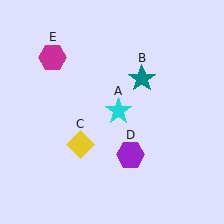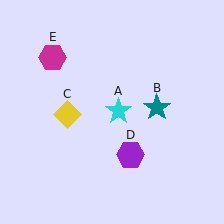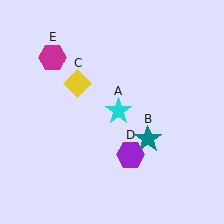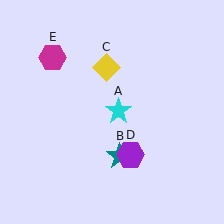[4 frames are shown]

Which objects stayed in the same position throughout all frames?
Cyan star (object A) and purple hexagon (object D) and magenta hexagon (object E) remained stationary.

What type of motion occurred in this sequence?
The teal star (object B), yellow diamond (object C) rotated clockwise around the center of the scene.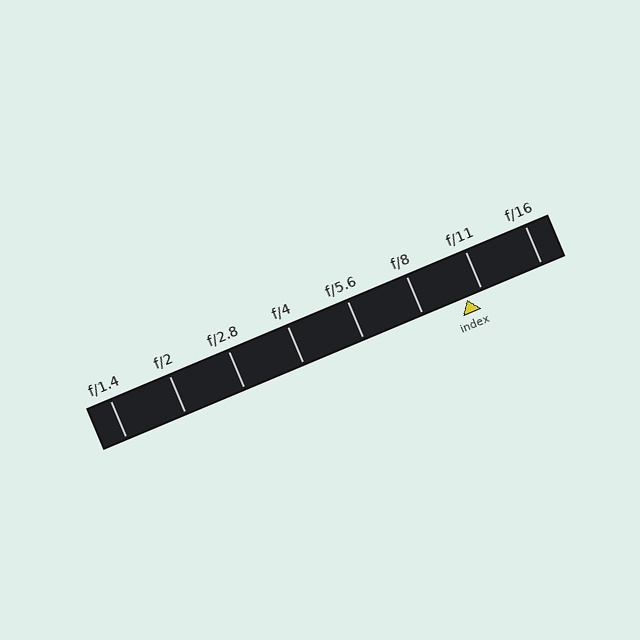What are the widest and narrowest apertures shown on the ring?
The widest aperture shown is f/1.4 and the narrowest is f/16.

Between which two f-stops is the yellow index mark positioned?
The index mark is between f/8 and f/11.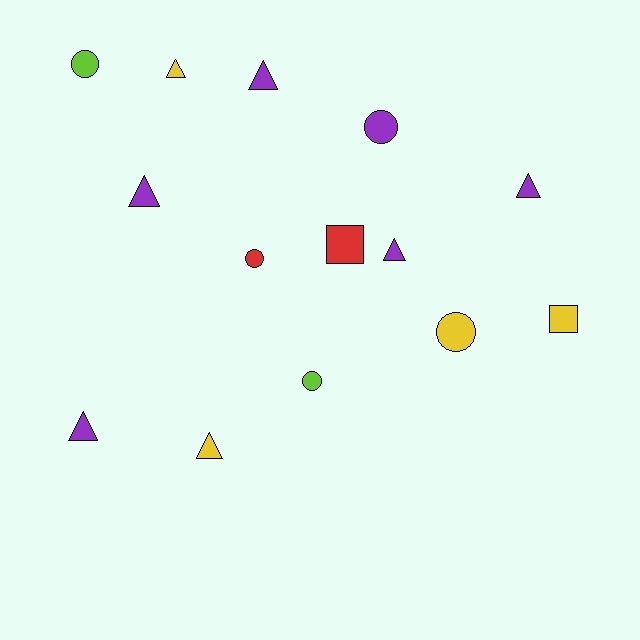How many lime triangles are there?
There are no lime triangles.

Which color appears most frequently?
Purple, with 6 objects.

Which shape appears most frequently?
Triangle, with 7 objects.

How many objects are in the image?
There are 14 objects.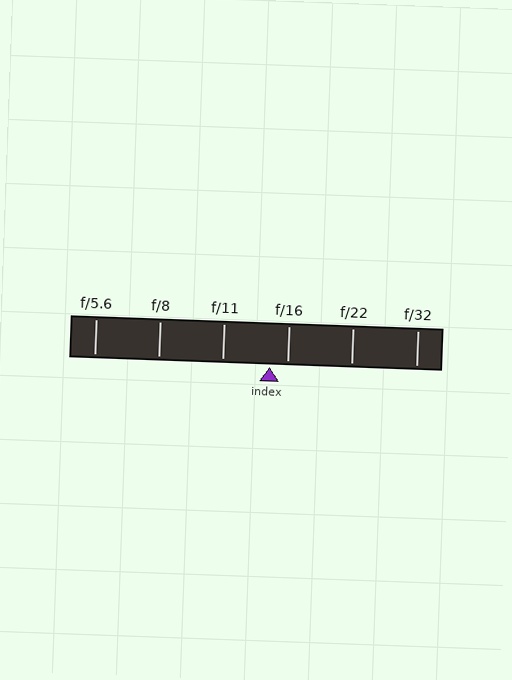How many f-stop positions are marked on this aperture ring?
There are 6 f-stop positions marked.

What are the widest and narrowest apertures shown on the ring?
The widest aperture shown is f/5.6 and the narrowest is f/32.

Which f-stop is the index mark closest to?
The index mark is closest to f/16.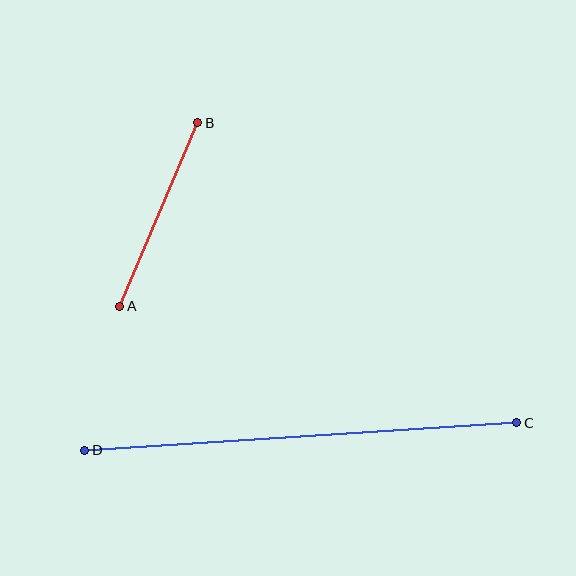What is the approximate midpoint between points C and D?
The midpoint is at approximately (301, 437) pixels.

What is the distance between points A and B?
The distance is approximately 199 pixels.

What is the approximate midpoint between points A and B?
The midpoint is at approximately (159, 215) pixels.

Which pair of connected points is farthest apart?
Points C and D are farthest apart.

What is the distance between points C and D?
The distance is approximately 432 pixels.